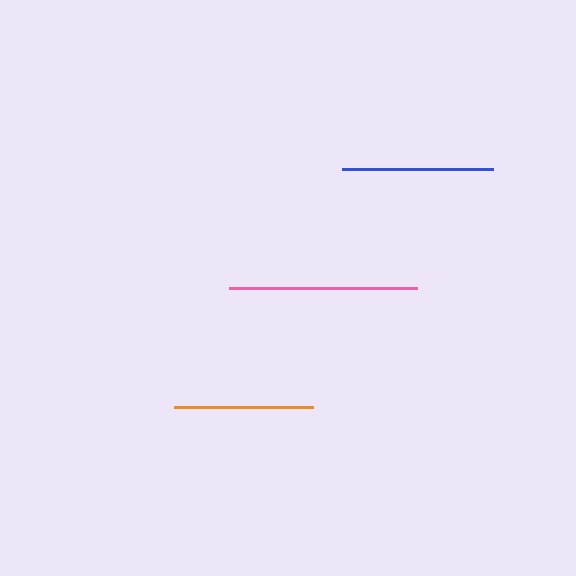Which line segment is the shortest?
The orange line is the shortest at approximately 139 pixels.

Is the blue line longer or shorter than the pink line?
The pink line is longer than the blue line.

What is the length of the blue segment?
The blue segment is approximately 151 pixels long.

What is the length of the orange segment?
The orange segment is approximately 139 pixels long.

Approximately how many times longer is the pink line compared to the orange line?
The pink line is approximately 1.3 times the length of the orange line.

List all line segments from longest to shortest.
From longest to shortest: pink, blue, orange.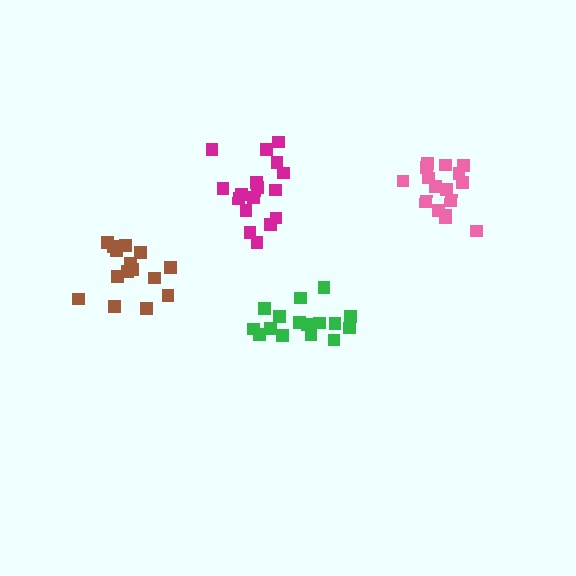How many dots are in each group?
Group 1: 16 dots, Group 2: 16 dots, Group 3: 15 dots, Group 4: 17 dots (64 total).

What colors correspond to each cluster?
The clusters are colored: green, pink, brown, magenta.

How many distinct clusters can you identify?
There are 4 distinct clusters.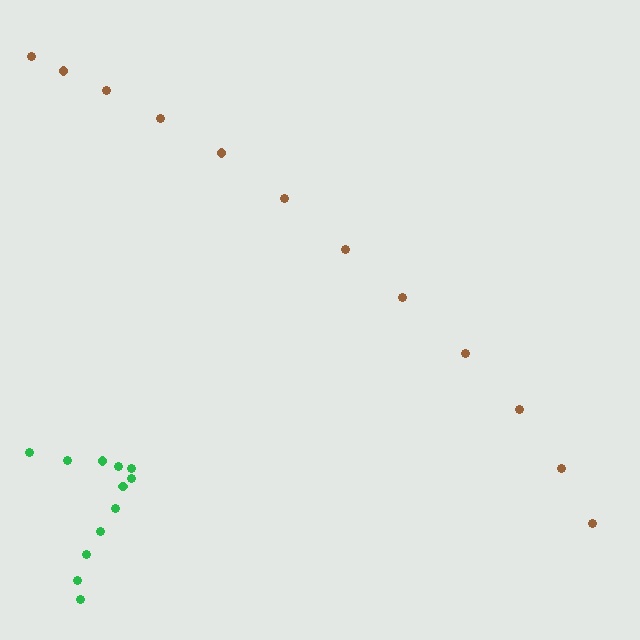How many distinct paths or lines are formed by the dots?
There are 2 distinct paths.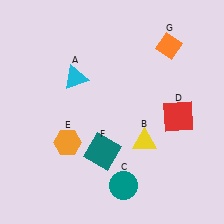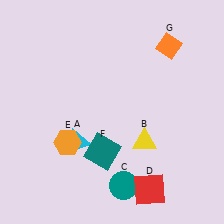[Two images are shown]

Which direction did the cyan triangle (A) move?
The cyan triangle (A) moved down.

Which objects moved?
The objects that moved are: the cyan triangle (A), the red square (D).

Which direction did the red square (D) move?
The red square (D) moved down.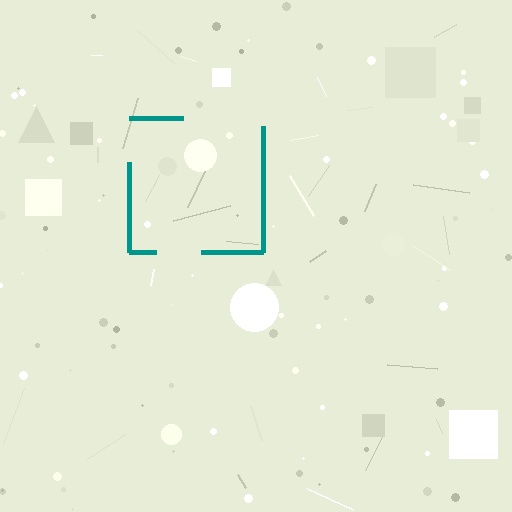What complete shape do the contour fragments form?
The contour fragments form a square.